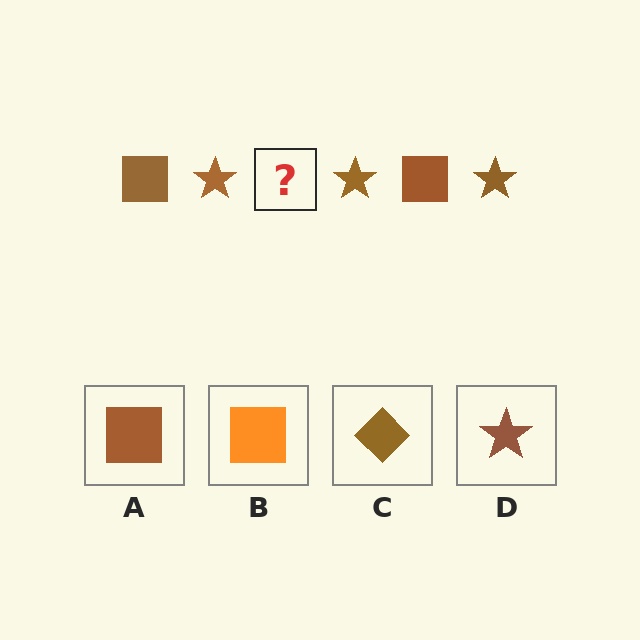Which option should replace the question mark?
Option A.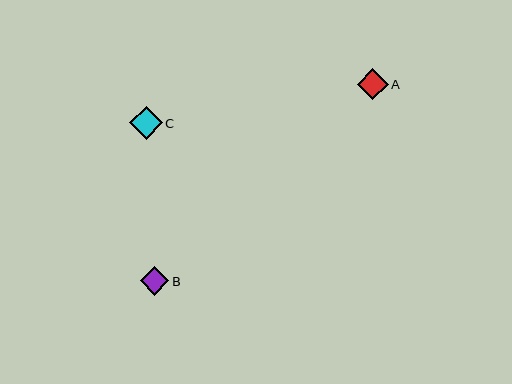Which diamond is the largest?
Diamond C is the largest with a size of approximately 32 pixels.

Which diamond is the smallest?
Diamond B is the smallest with a size of approximately 28 pixels.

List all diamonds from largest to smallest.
From largest to smallest: C, A, B.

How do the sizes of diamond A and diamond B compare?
Diamond A and diamond B are approximately the same size.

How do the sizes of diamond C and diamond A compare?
Diamond C and diamond A are approximately the same size.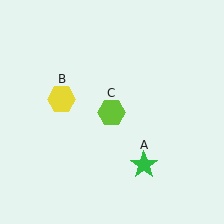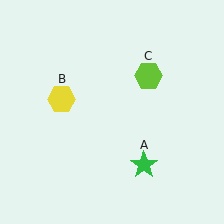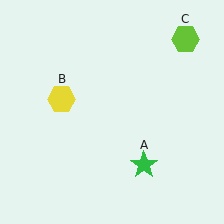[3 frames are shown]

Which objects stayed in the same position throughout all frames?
Green star (object A) and yellow hexagon (object B) remained stationary.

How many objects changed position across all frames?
1 object changed position: lime hexagon (object C).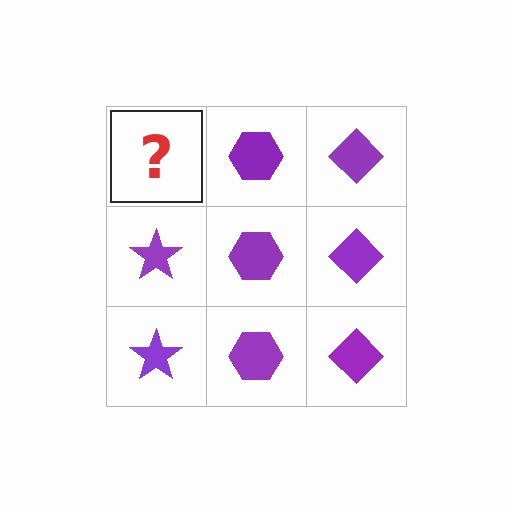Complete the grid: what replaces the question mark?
The question mark should be replaced with a purple star.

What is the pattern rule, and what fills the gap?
The rule is that each column has a consistent shape. The gap should be filled with a purple star.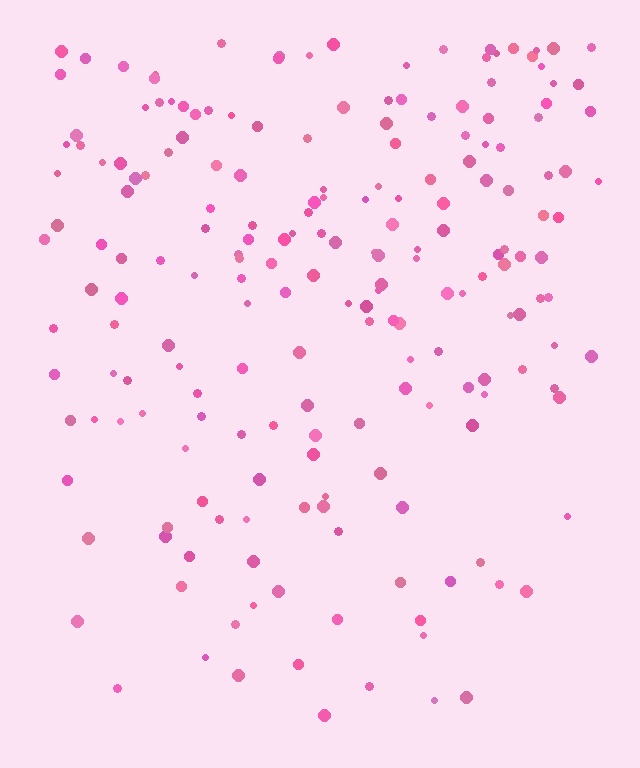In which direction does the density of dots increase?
From bottom to top, with the top side densest.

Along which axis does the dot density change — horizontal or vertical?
Vertical.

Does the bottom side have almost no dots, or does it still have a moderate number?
Still a moderate number, just noticeably fewer than the top.